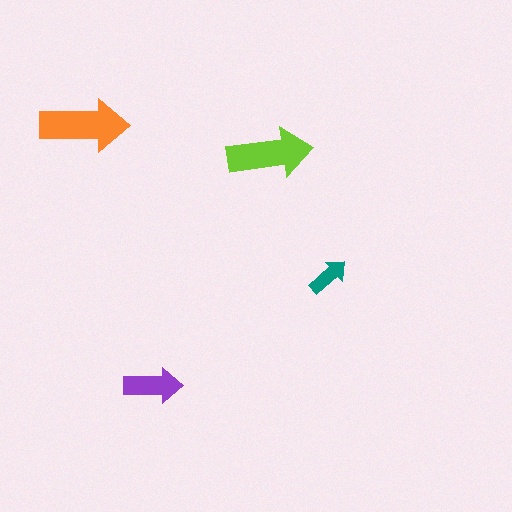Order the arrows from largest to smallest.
the orange one, the lime one, the purple one, the teal one.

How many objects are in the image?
There are 4 objects in the image.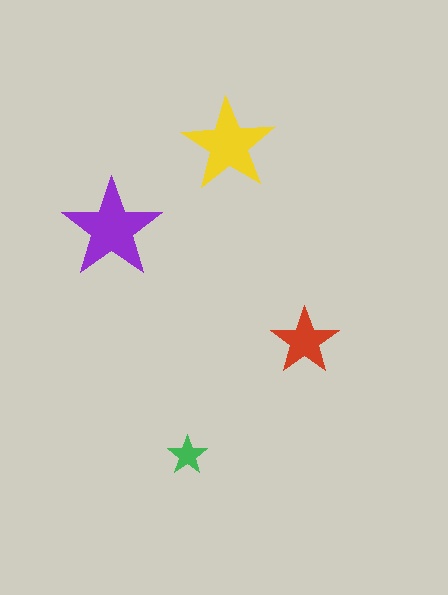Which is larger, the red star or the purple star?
The purple one.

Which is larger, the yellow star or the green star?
The yellow one.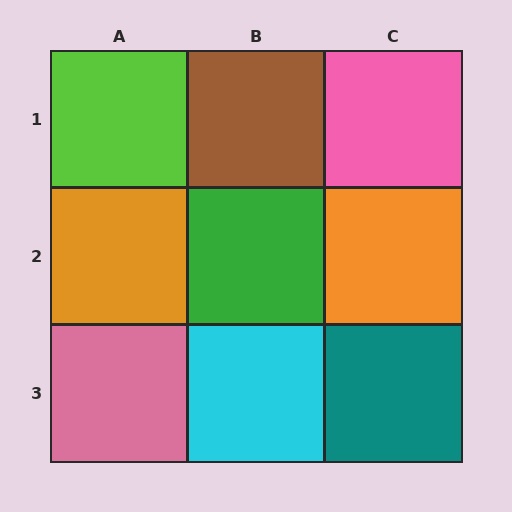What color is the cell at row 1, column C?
Pink.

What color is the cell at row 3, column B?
Cyan.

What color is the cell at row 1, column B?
Brown.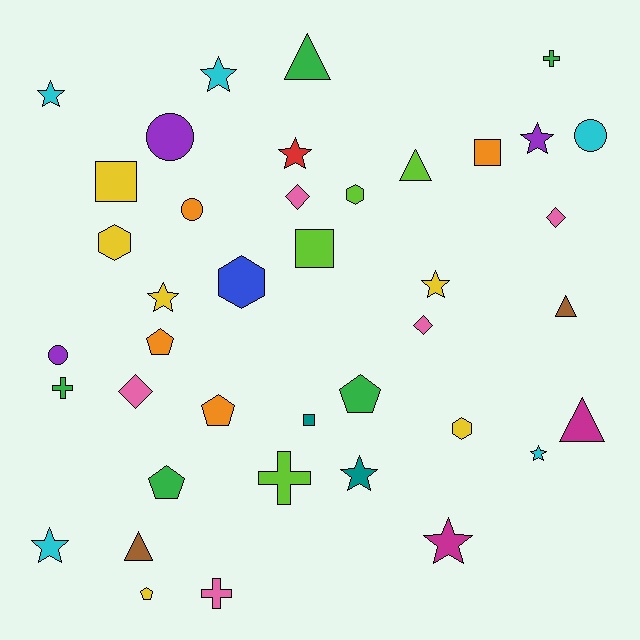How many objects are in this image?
There are 40 objects.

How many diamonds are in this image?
There are 4 diamonds.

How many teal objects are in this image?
There are 2 teal objects.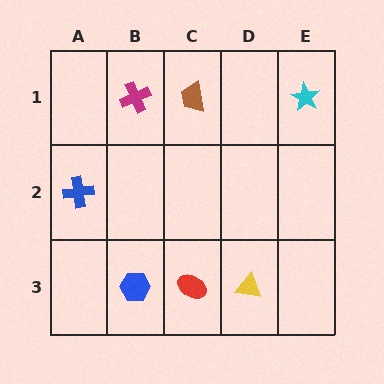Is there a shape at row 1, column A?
No, that cell is empty.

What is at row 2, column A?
A blue cross.